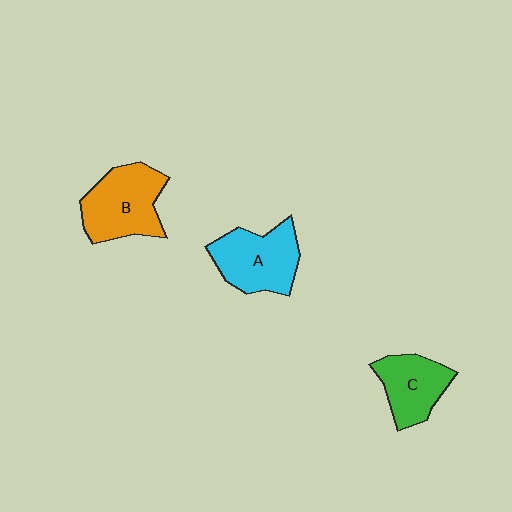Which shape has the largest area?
Shape B (orange).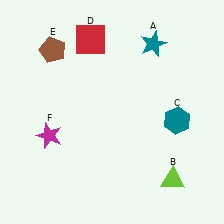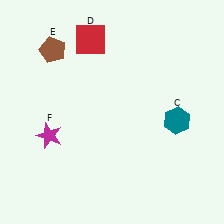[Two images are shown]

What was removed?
The lime triangle (B), the teal star (A) were removed in Image 2.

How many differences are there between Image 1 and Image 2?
There are 2 differences between the two images.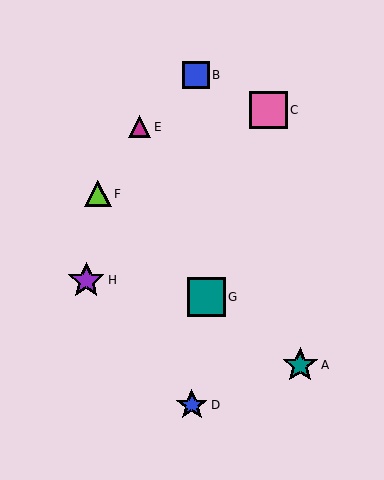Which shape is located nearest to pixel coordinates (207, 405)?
The blue star (labeled D) at (192, 405) is nearest to that location.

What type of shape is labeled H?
Shape H is a purple star.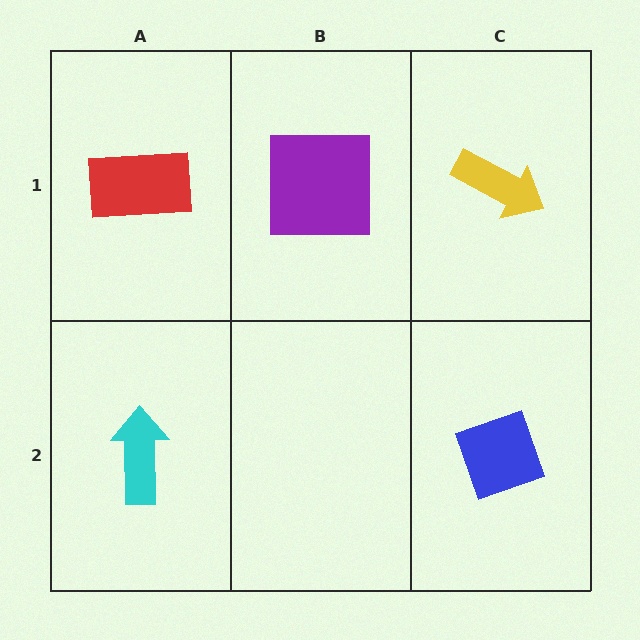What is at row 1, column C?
A yellow arrow.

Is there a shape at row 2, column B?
No, that cell is empty.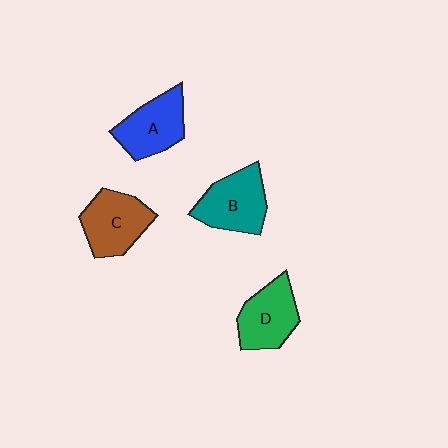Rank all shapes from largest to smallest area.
From largest to smallest: B (teal), C (brown), A (blue), D (green).